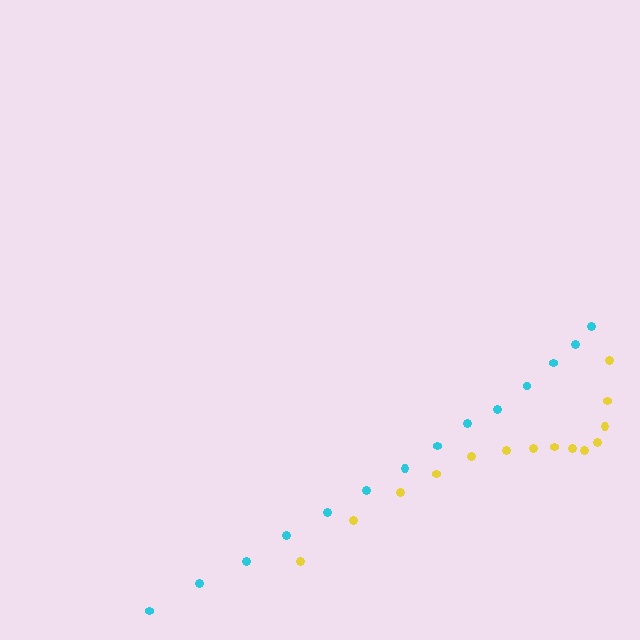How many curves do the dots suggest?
There are 2 distinct paths.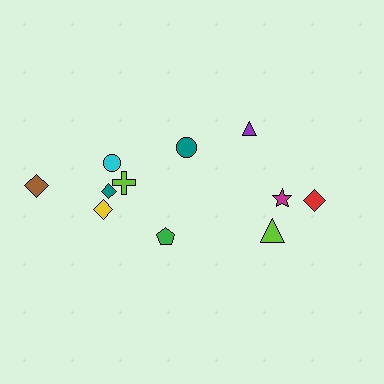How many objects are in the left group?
There are 7 objects.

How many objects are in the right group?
There are 4 objects.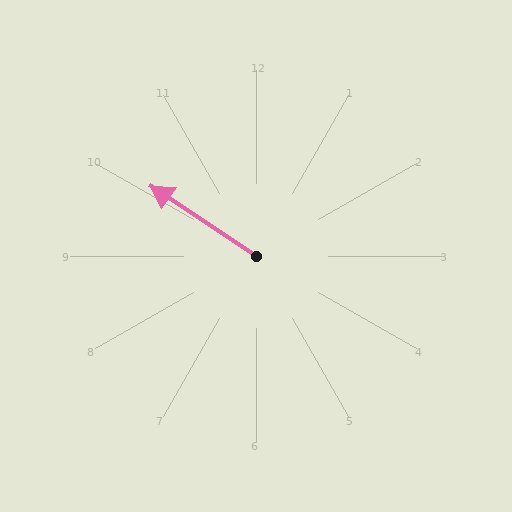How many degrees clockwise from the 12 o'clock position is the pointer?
Approximately 304 degrees.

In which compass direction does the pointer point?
Northwest.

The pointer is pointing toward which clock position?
Roughly 10 o'clock.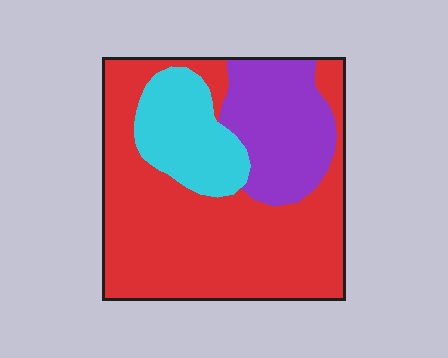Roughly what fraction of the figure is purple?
Purple covers 22% of the figure.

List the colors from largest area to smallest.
From largest to smallest: red, purple, cyan.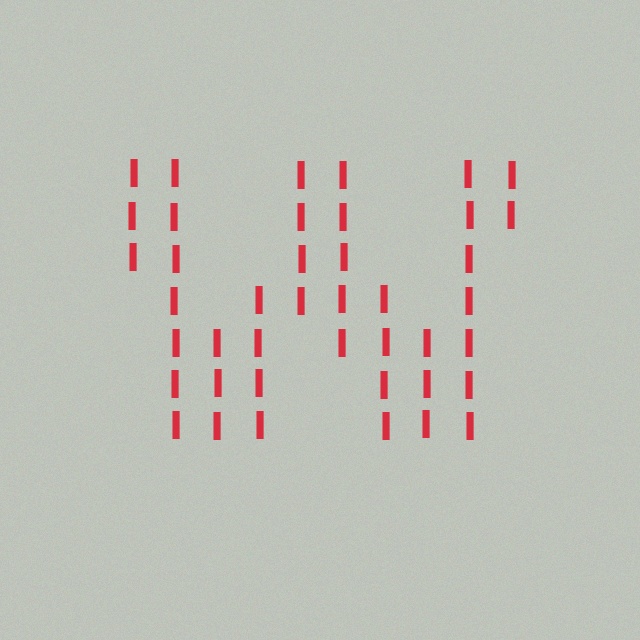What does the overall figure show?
The overall figure shows the letter W.